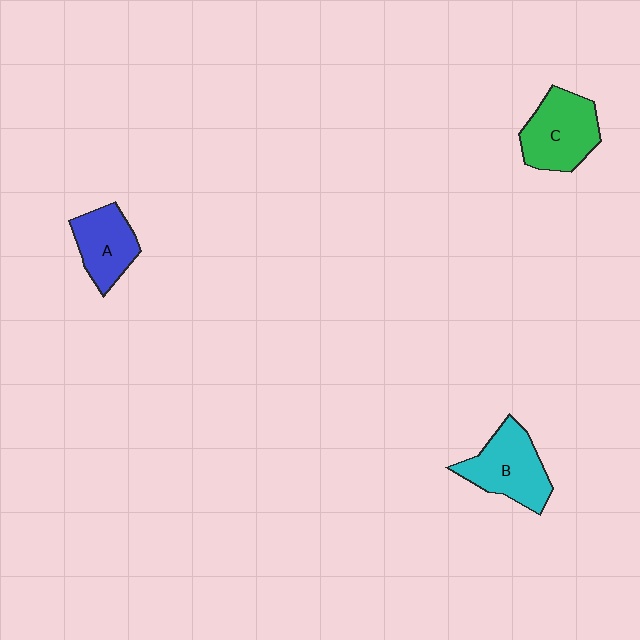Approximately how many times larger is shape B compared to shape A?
Approximately 1.3 times.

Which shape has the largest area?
Shape C (green).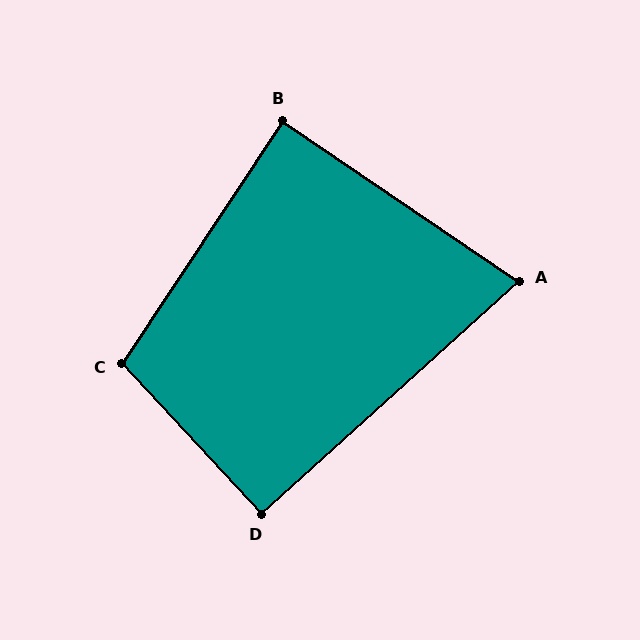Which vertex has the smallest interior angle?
A, at approximately 76 degrees.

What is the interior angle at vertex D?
Approximately 91 degrees (approximately right).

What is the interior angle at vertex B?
Approximately 89 degrees (approximately right).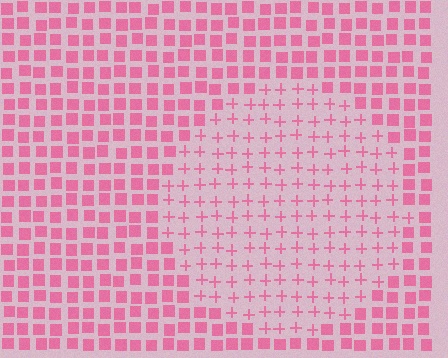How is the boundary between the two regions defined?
The boundary is defined by a change in element shape: plus signs inside vs. squares outside. All elements share the same color and spacing.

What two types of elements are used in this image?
The image uses plus signs inside the circle region and squares outside it.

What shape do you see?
I see a circle.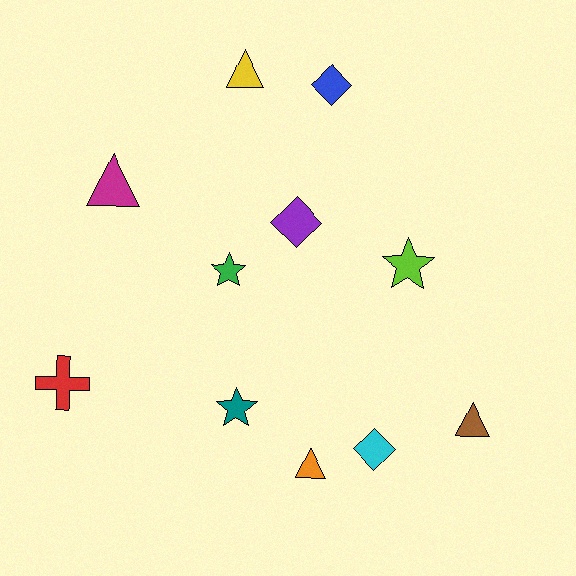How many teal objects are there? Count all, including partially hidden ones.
There is 1 teal object.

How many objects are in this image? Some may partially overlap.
There are 11 objects.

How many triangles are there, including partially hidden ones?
There are 4 triangles.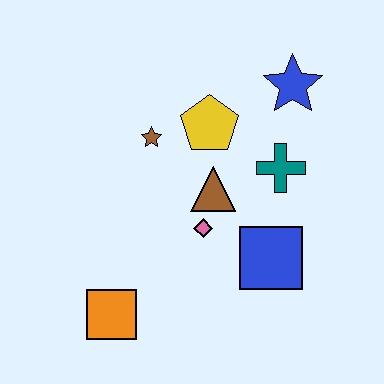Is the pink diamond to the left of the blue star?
Yes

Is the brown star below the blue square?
No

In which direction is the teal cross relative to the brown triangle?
The teal cross is to the right of the brown triangle.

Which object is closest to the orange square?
The pink diamond is closest to the orange square.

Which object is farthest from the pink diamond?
The blue star is farthest from the pink diamond.